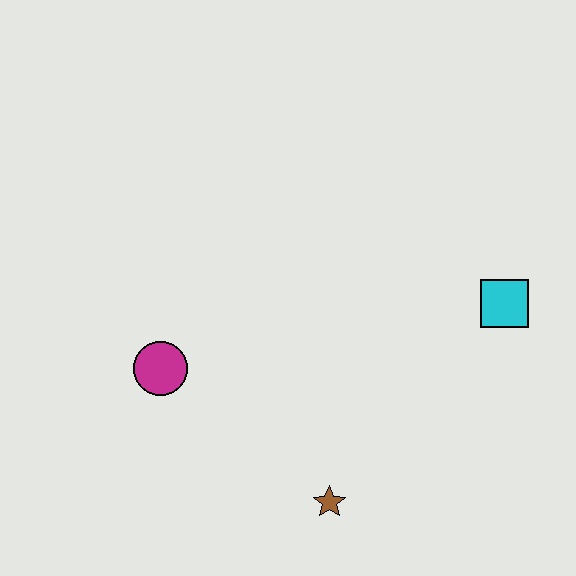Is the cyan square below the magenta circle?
No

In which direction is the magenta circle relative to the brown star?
The magenta circle is to the left of the brown star.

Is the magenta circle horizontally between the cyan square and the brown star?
No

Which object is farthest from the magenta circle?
The cyan square is farthest from the magenta circle.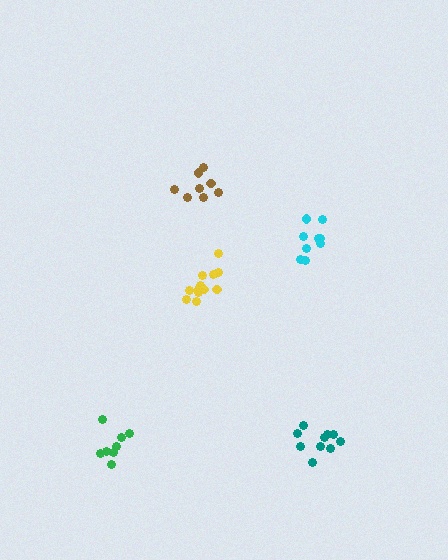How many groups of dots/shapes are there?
There are 5 groups.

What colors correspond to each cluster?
The clusters are colored: brown, teal, cyan, green, yellow.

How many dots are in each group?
Group 1: 9 dots, Group 2: 10 dots, Group 3: 9 dots, Group 4: 8 dots, Group 5: 12 dots (48 total).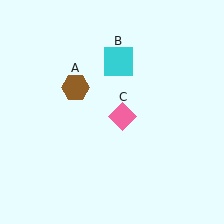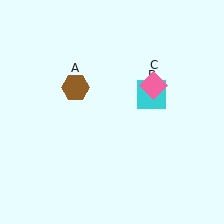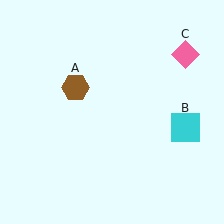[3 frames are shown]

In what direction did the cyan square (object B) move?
The cyan square (object B) moved down and to the right.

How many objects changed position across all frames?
2 objects changed position: cyan square (object B), pink diamond (object C).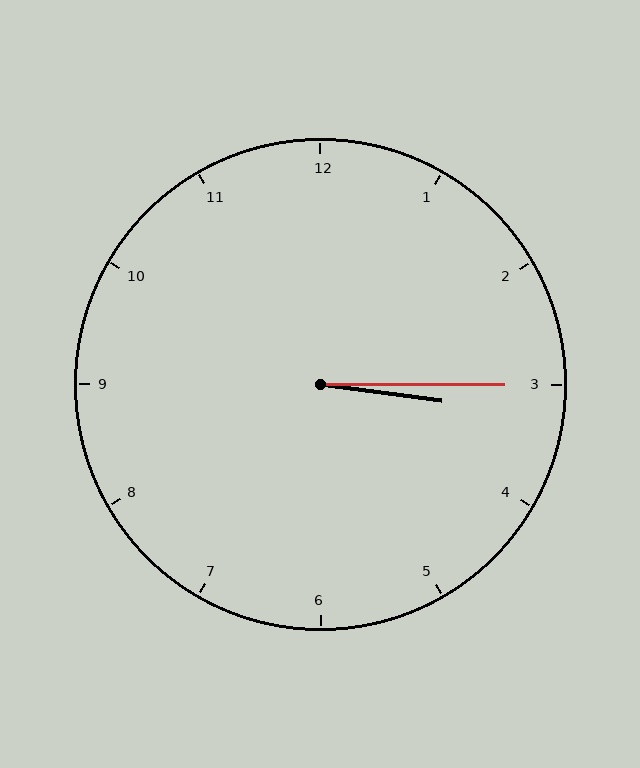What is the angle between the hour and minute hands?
Approximately 8 degrees.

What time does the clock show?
3:15.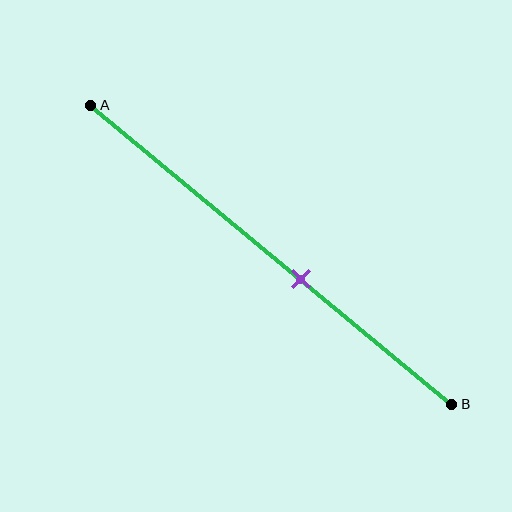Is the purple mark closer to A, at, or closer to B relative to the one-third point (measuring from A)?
The purple mark is closer to point B than the one-third point of segment AB.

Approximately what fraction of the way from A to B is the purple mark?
The purple mark is approximately 60% of the way from A to B.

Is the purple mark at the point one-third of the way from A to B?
No, the mark is at about 60% from A, not at the 33% one-third point.